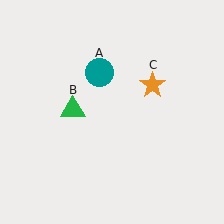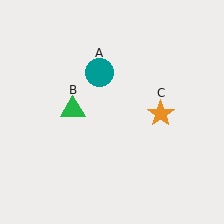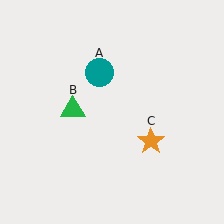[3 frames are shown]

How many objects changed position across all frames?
1 object changed position: orange star (object C).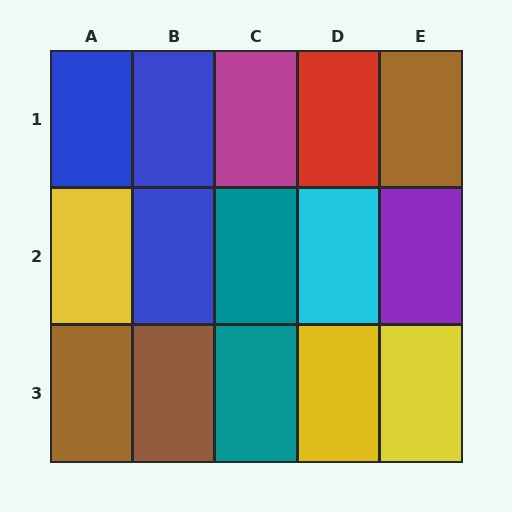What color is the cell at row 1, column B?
Blue.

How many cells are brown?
3 cells are brown.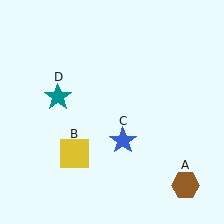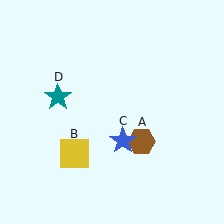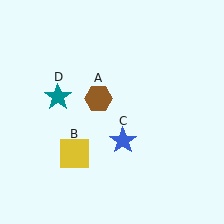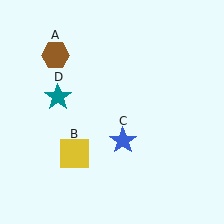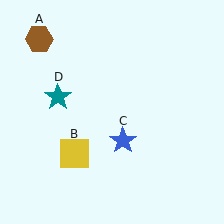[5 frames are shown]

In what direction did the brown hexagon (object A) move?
The brown hexagon (object A) moved up and to the left.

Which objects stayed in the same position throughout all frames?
Yellow square (object B) and blue star (object C) and teal star (object D) remained stationary.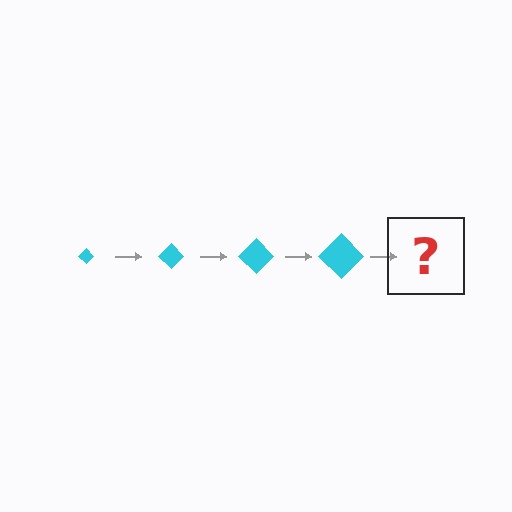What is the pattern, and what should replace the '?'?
The pattern is that the diamond gets progressively larger each step. The '?' should be a cyan diamond, larger than the previous one.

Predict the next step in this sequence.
The next step is a cyan diamond, larger than the previous one.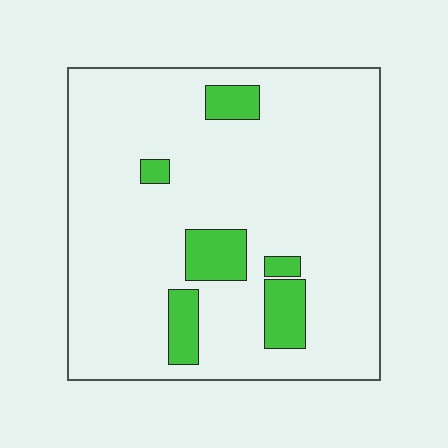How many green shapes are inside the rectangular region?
6.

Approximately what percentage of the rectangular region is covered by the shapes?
Approximately 10%.